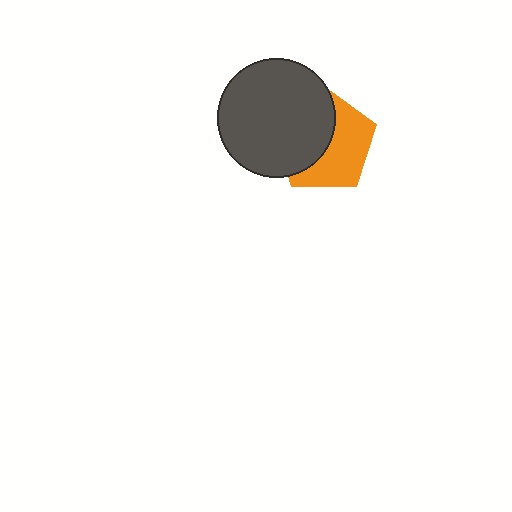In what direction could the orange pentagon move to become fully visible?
The orange pentagon could move right. That would shift it out from behind the dark gray circle entirely.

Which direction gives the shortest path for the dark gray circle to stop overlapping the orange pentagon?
Moving left gives the shortest separation.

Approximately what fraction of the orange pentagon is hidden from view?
Roughly 48% of the orange pentagon is hidden behind the dark gray circle.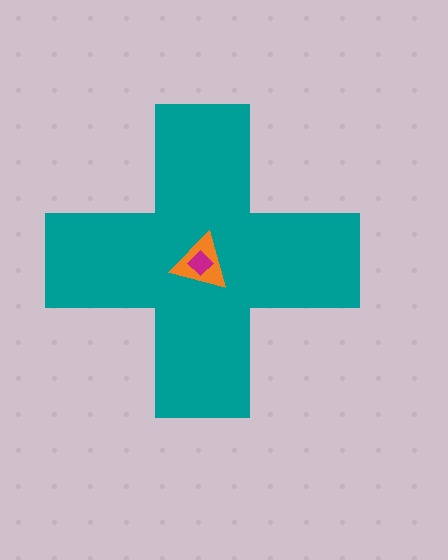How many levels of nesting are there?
3.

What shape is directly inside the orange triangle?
The magenta diamond.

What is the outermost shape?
The teal cross.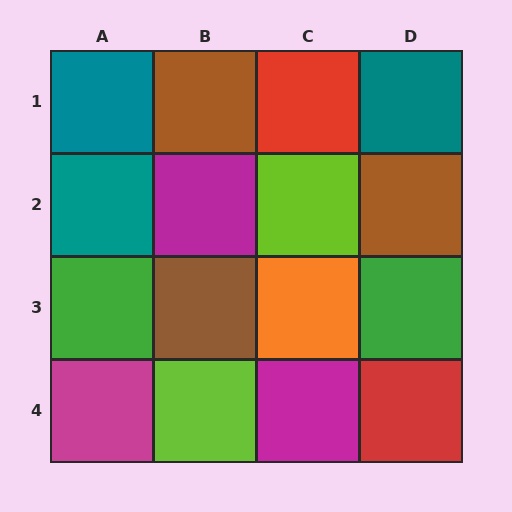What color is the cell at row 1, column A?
Teal.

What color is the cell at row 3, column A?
Green.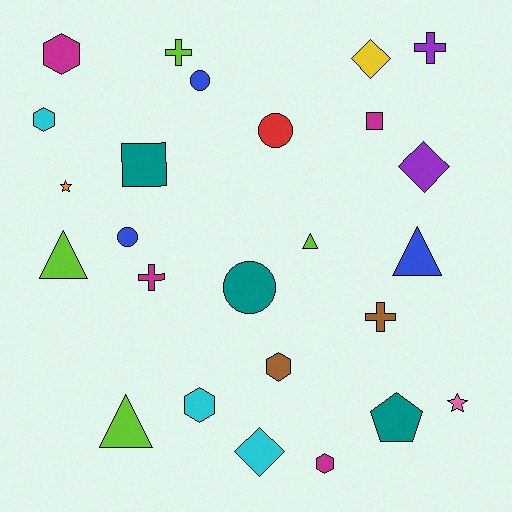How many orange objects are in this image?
There is 1 orange object.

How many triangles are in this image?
There are 4 triangles.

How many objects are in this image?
There are 25 objects.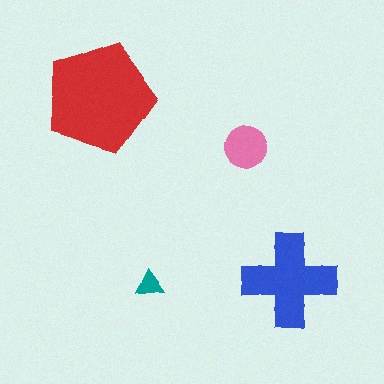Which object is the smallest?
The teal triangle.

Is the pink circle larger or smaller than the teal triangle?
Larger.